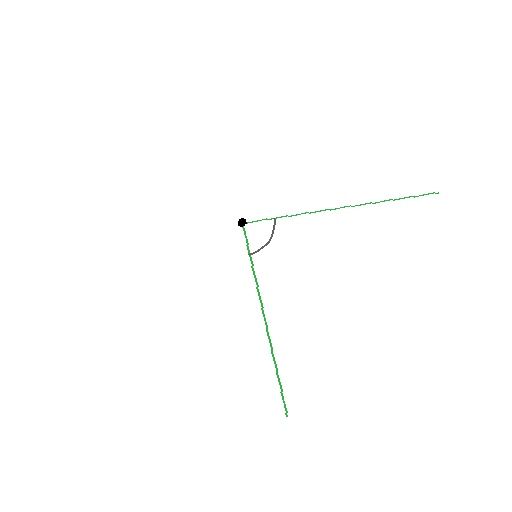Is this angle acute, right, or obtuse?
It is approximately a right angle.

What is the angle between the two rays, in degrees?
Approximately 86 degrees.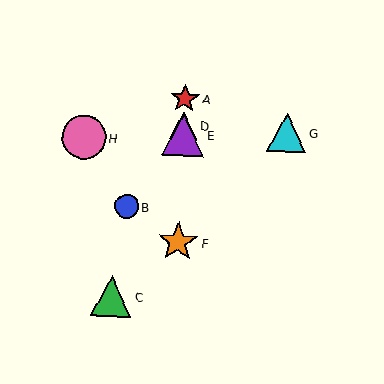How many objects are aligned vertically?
4 objects (A, D, E, F) are aligned vertically.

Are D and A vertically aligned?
Yes, both are at x≈184.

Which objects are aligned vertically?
Objects A, D, E, F are aligned vertically.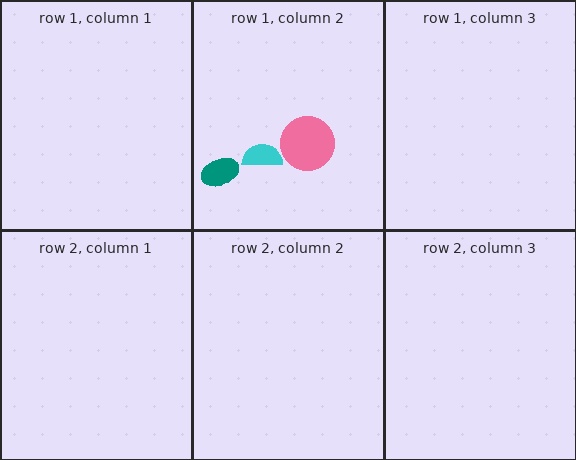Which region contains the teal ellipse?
The row 1, column 2 region.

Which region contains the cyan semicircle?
The row 1, column 2 region.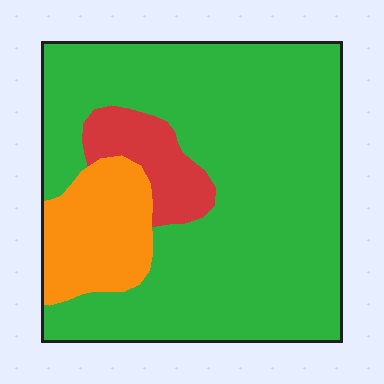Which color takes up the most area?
Green, at roughly 75%.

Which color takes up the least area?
Red, at roughly 10%.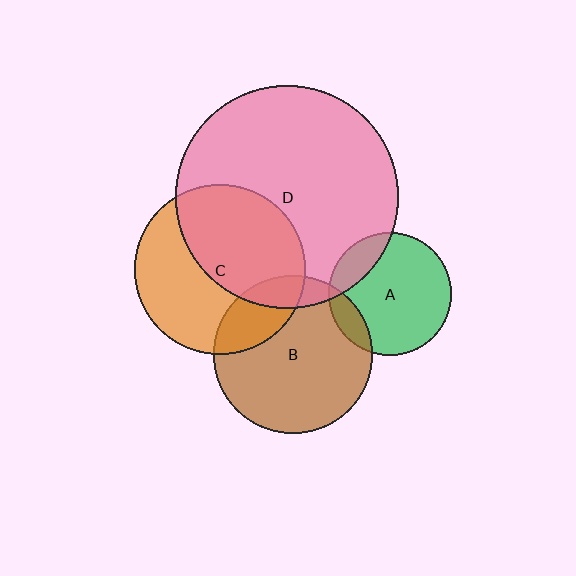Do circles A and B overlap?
Yes.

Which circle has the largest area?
Circle D (pink).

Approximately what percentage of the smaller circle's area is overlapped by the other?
Approximately 15%.